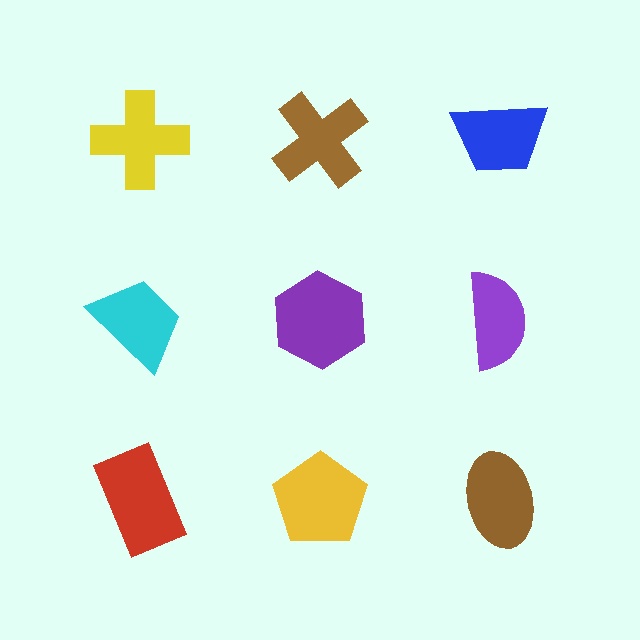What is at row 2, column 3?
A purple semicircle.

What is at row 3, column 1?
A red rectangle.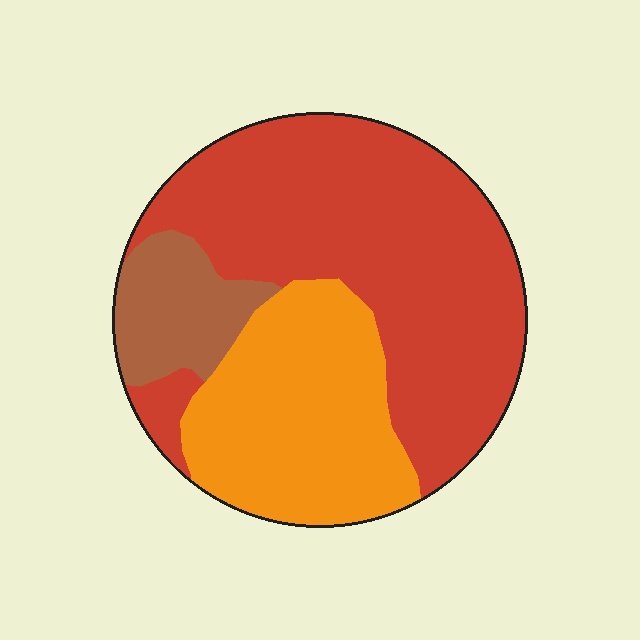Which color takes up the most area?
Red, at roughly 55%.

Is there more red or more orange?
Red.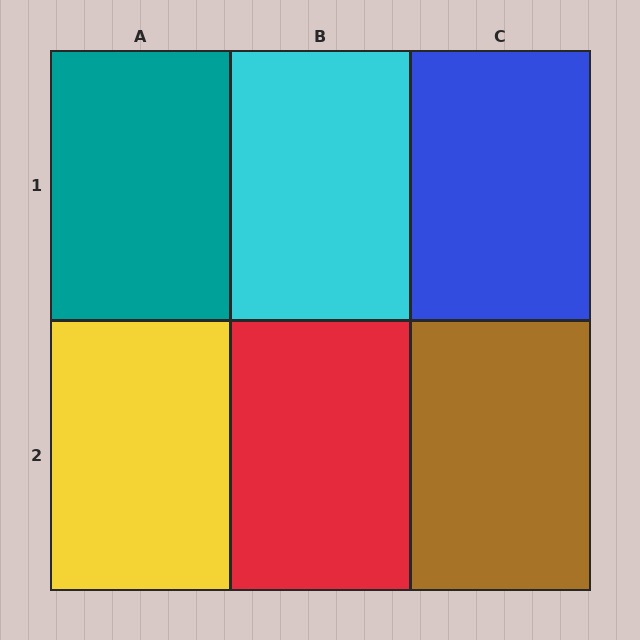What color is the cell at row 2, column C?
Brown.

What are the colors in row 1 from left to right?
Teal, cyan, blue.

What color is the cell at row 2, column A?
Yellow.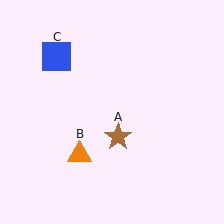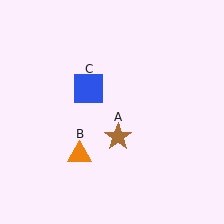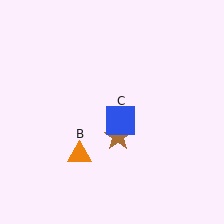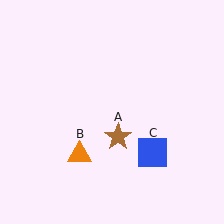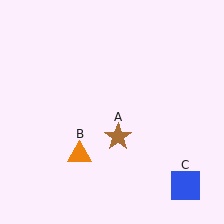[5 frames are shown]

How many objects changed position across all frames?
1 object changed position: blue square (object C).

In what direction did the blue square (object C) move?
The blue square (object C) moved down and to the right.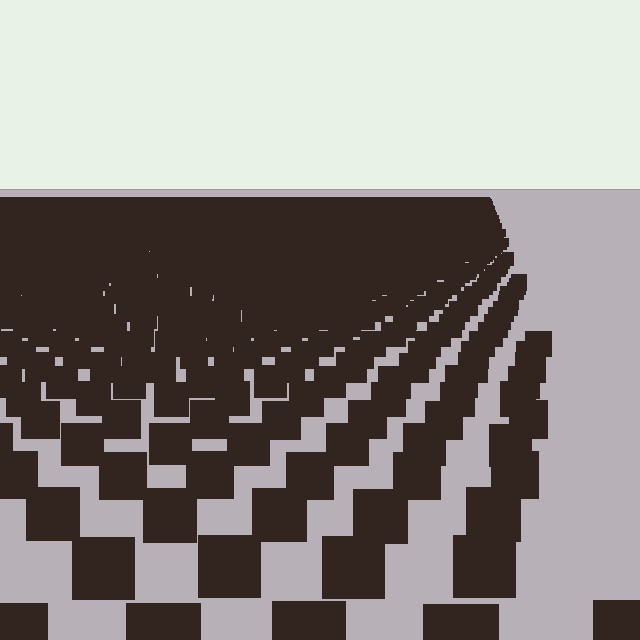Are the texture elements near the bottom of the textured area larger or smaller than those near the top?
Larger. Near the bottom, elements are closer to the viewer and appear at a bigger on-screen size.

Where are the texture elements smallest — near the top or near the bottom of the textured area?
Near the top.